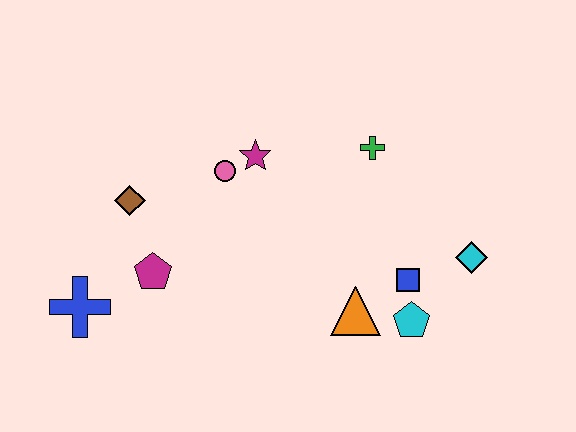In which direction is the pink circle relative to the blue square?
The pink circle is to the left of the blue square.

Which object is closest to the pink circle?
The magenta star is closest to the pink circle.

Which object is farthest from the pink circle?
The cyan diamond is farthest from the pink circle.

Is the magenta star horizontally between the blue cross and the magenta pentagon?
No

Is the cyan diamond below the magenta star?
Yes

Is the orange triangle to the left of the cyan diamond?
Yes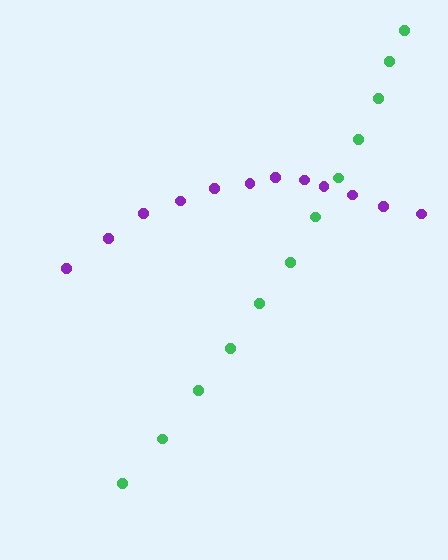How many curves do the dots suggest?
There are 2 distinct paths.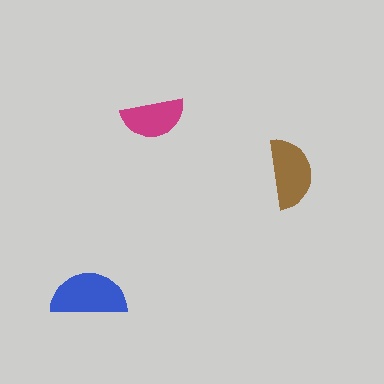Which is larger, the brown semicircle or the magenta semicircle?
The brown one.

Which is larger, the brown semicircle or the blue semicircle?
The blue one.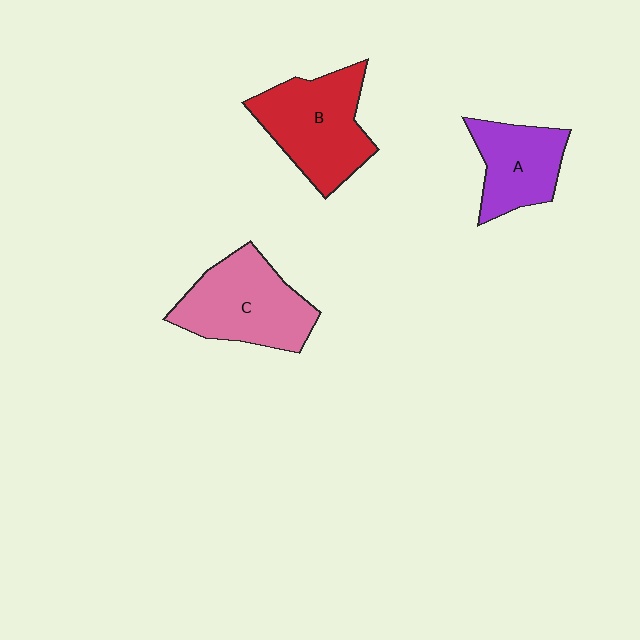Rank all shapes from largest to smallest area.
From largest to smallest: B (red), C (pink), A (purple).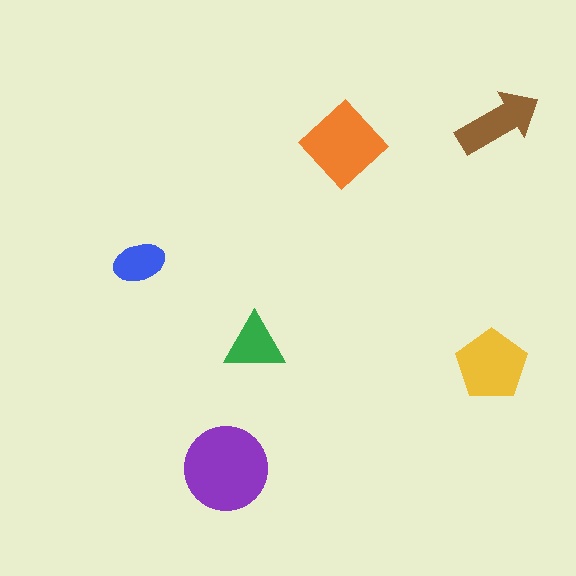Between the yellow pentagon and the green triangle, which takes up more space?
The yellow pentagon.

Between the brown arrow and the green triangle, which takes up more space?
The brown arrow.